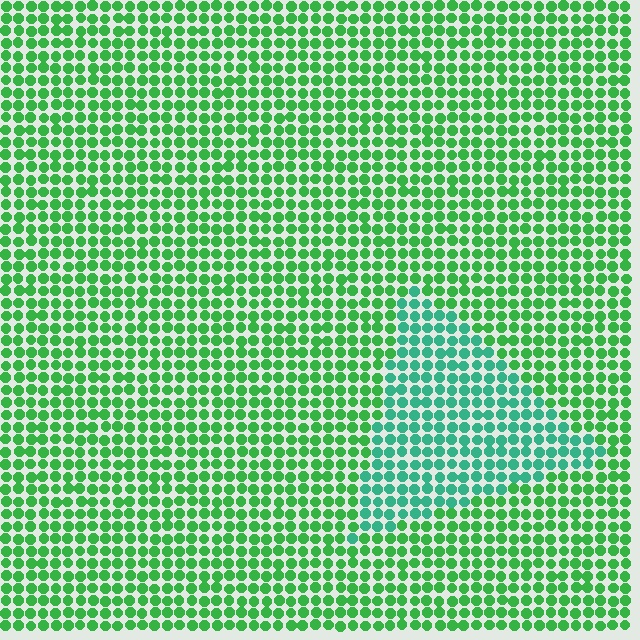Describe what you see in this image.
The image is filled with small green elements in a uniform arrangement. A triangle-shaped region is visible where the elements are tinted to a slightly different hue, forming a subtle color boundary.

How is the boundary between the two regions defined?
The boundary is defined purely by a slight shift in hue (about 33 degrees). Spacing, size, and orientation are identical on both sides.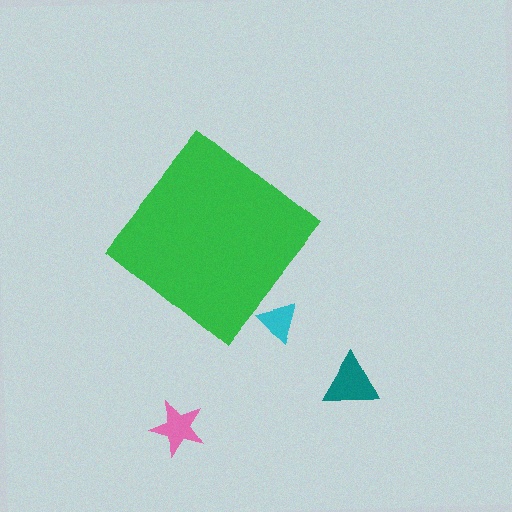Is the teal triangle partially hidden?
No, the teal triangle is fully visible.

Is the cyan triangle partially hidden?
Yes, the cyan triangle is partially hidden behind the green diamond.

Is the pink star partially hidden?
No, the pink star is fully visible.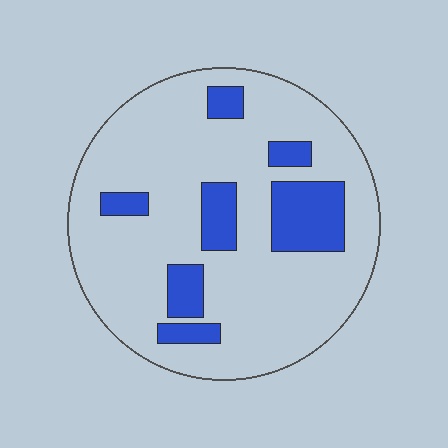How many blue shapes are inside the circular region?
7.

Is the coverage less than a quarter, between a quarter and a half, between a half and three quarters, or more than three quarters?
Less than a quarter.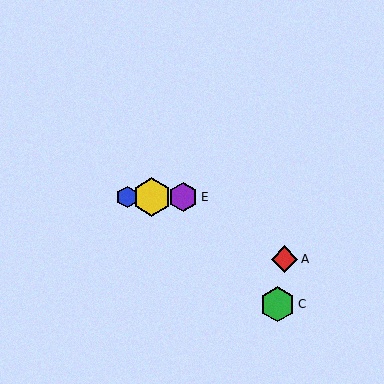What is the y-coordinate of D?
Object D is at y≈197.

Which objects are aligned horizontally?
Objects B, D, E are aligned horizontally.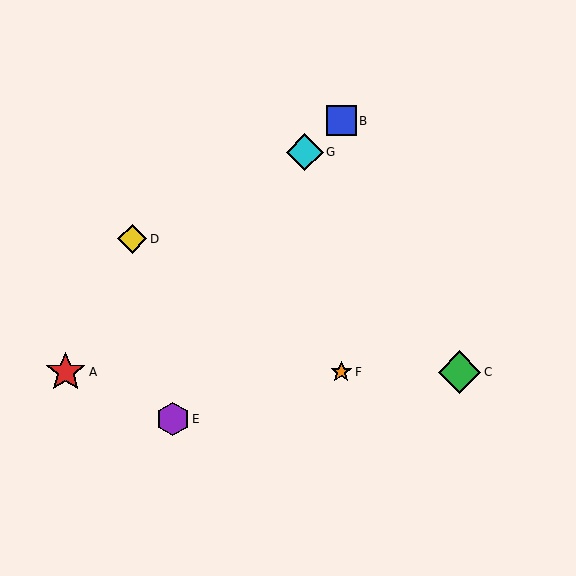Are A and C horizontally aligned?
Yes, both are at y≈372.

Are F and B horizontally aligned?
No, F is at y≈372 and B is at y≈121.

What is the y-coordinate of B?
Object B is at y≈121.